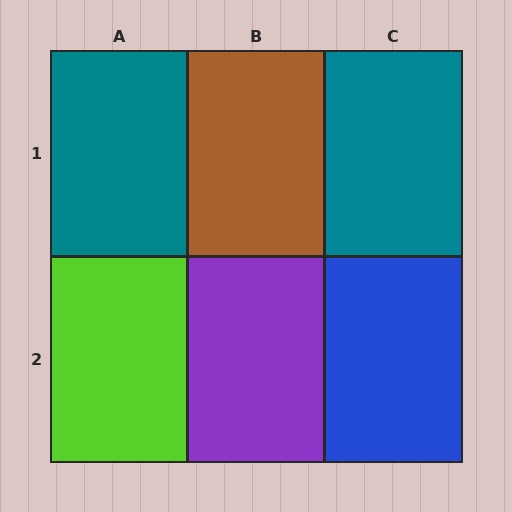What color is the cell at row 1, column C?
Teal.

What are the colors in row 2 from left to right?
Lime, purple, blue.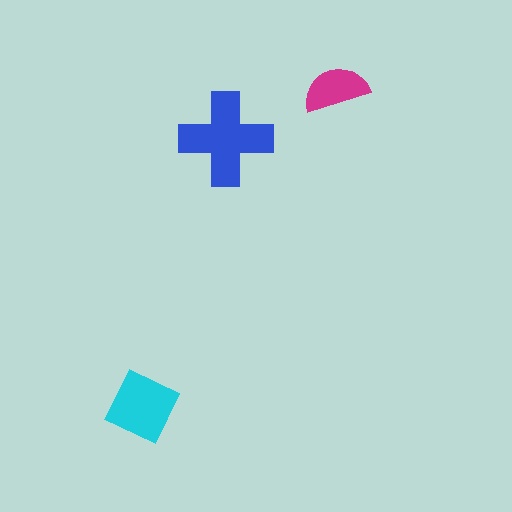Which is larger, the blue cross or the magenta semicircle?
The blue cross.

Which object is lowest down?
The cyan diamond is bottommost.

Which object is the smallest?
The magenta semicircle.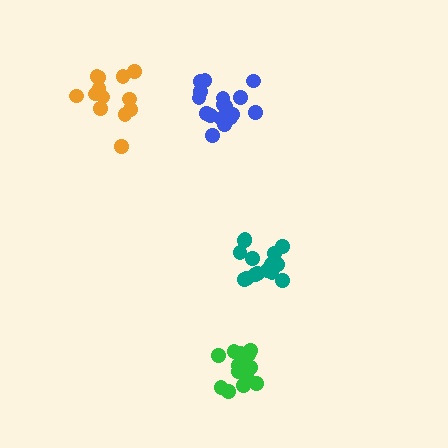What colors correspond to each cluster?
The clusters are colored: teal, orange, green, blue.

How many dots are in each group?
Group 1: 16 dots, Group 2: 14 dots, Group 3: 18 dots, Group 4: 17 dots (65 total).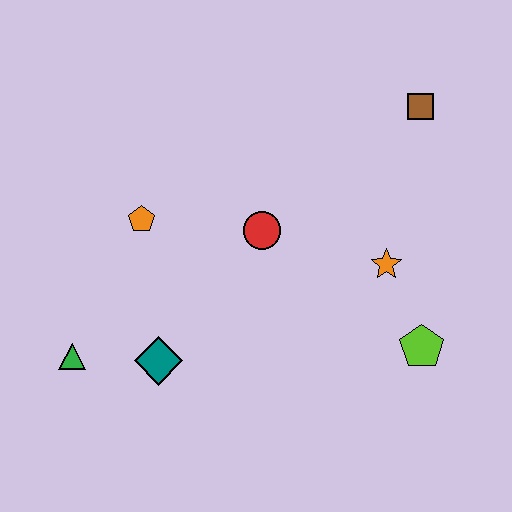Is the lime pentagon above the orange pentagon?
No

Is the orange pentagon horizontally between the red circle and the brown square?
No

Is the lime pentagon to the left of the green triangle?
No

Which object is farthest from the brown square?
The green triangle is farthest from the brown square.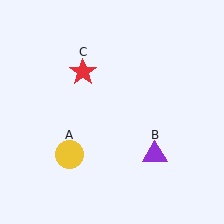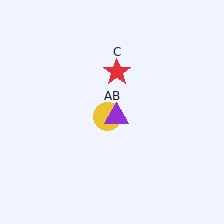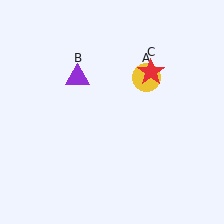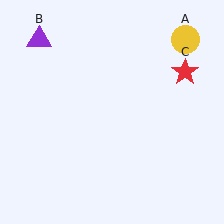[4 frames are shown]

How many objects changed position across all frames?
3 objects changed position: yellow circle (object A), purple triangle (object B), red star (object C).